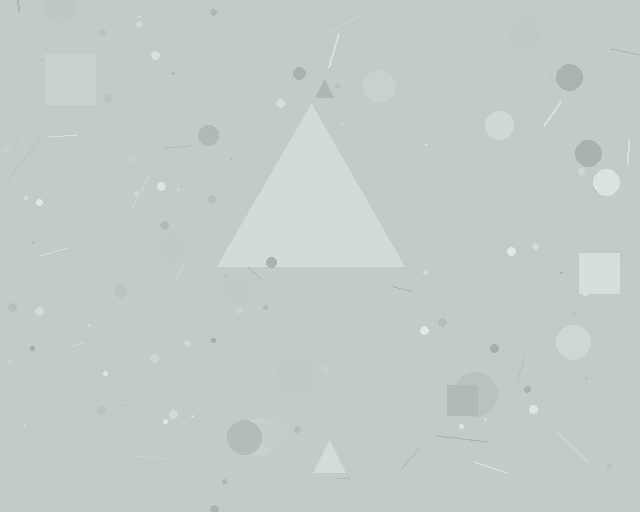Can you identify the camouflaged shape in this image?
The camouflaged shape is a triangle.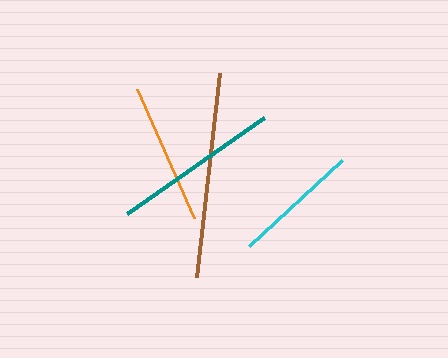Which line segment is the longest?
The brown line is the longest at approximately 205 pixels.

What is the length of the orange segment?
The orange segment is approximately 142 pixels long.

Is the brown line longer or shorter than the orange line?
The brown line is longer than the orange line.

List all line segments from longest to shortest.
From longest to shortest: brown, teal, orange, cyan.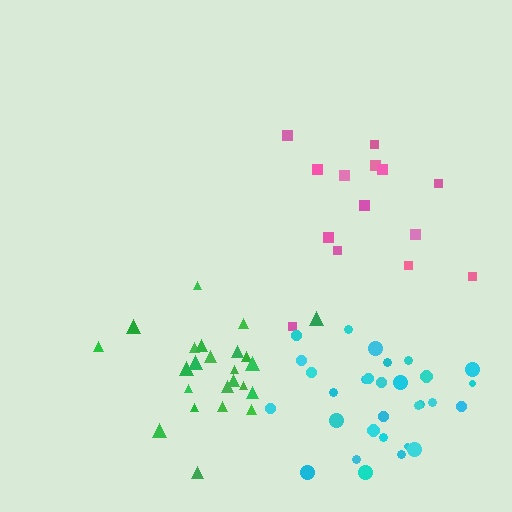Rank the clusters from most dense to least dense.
green, cyan, pink.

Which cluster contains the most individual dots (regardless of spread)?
Cyan (31).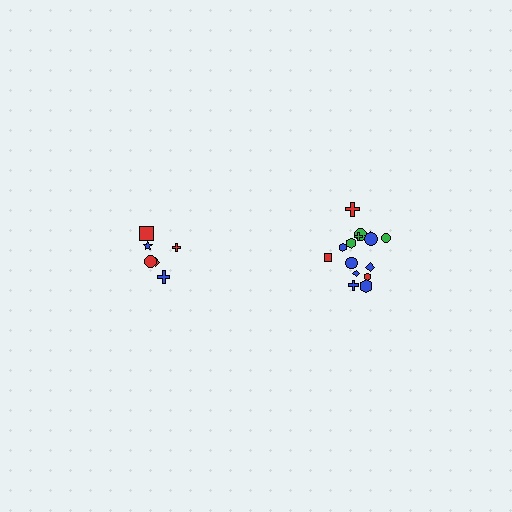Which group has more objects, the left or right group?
The right group.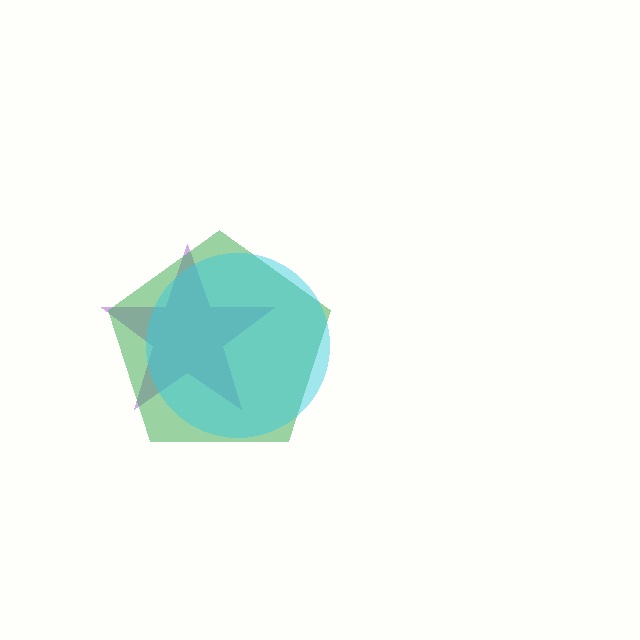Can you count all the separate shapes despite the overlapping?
Yes, there are 3 separate shapes.